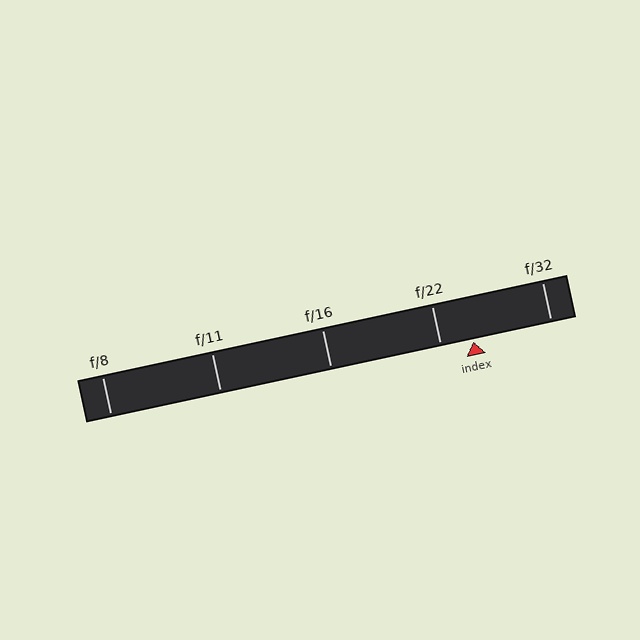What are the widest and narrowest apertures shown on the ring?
The widest aperture shown is f/8 and the narrowest is f/32.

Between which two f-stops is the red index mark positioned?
The index mark is between f/22 and f/32.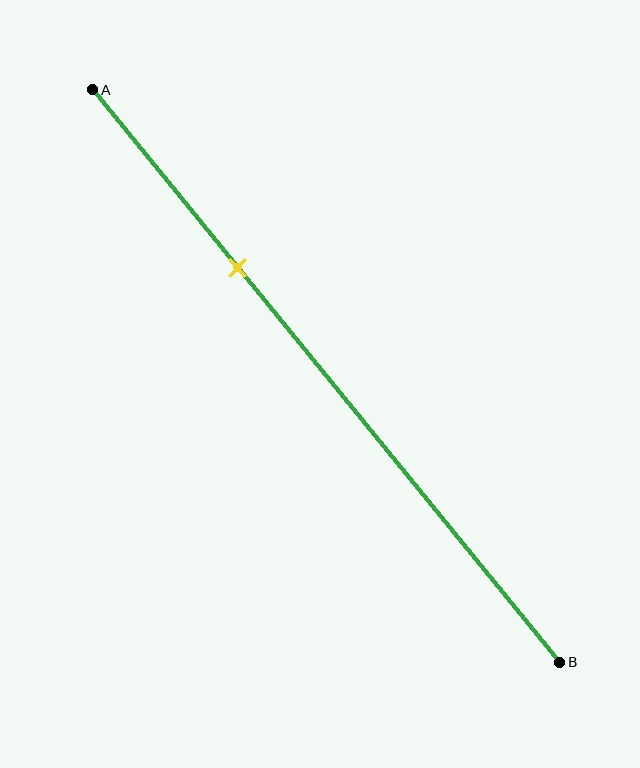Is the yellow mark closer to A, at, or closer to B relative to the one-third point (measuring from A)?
The yellow mark is approximately at the one-third point of segment AB.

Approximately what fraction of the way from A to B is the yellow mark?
The yellow mark is approximately 30% of the way from A to B.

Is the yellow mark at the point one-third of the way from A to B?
Yes, the mark is approximately at the one-third point.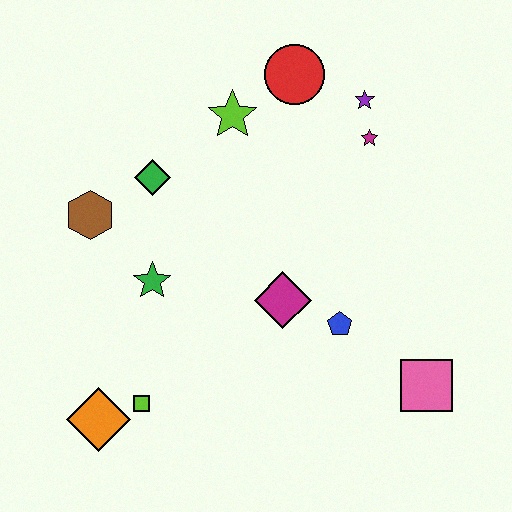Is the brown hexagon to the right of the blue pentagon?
No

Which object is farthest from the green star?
The pink square is farthest from the green star.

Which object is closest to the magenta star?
The purple star is closest to the magenta star.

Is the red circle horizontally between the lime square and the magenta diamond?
No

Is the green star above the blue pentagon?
Yes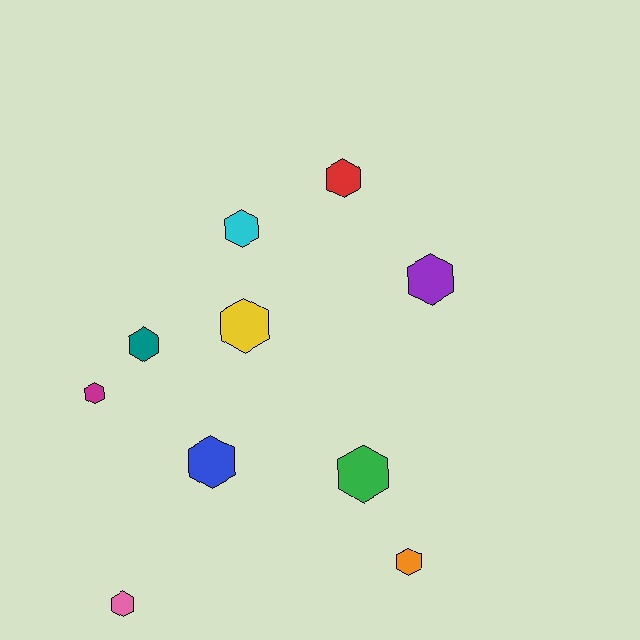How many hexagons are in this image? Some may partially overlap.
There are 10 hexagons.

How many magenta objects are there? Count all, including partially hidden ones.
There is 1 magenta object.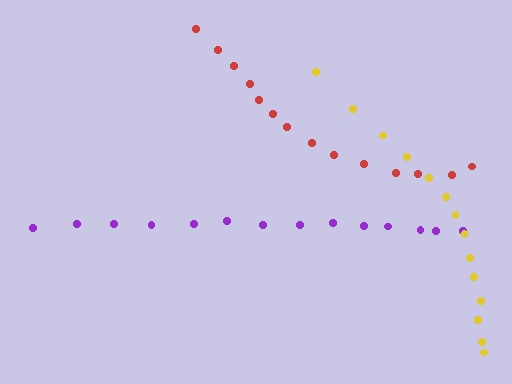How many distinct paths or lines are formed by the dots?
There are 3 distinct paths.